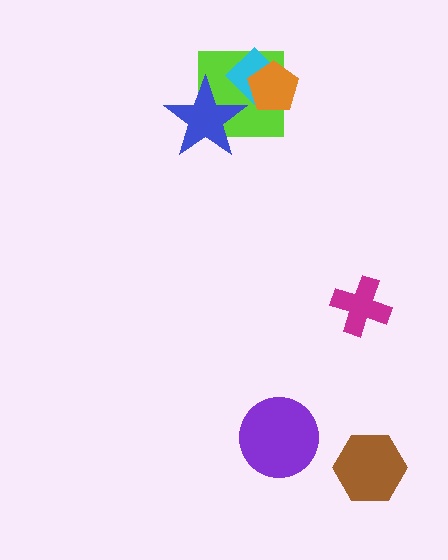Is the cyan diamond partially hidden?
Yes, it is partially covered by another shape.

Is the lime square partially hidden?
Yes, it is partially covered by another shape.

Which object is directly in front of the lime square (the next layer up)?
The cyan diamond is directly in front of the lime square.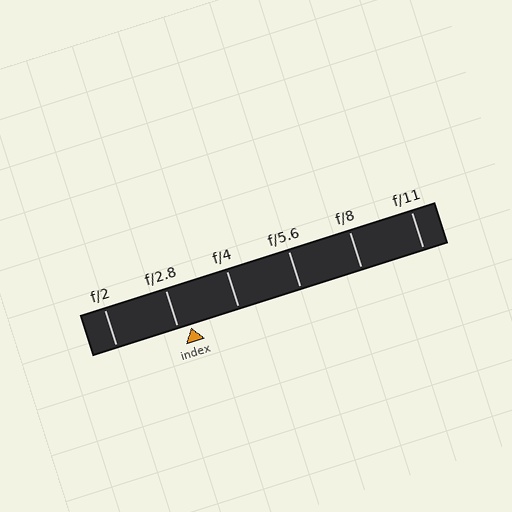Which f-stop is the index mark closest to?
The index mark is closest to f/2.8.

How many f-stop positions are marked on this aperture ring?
There are 6 f-stop positions marked.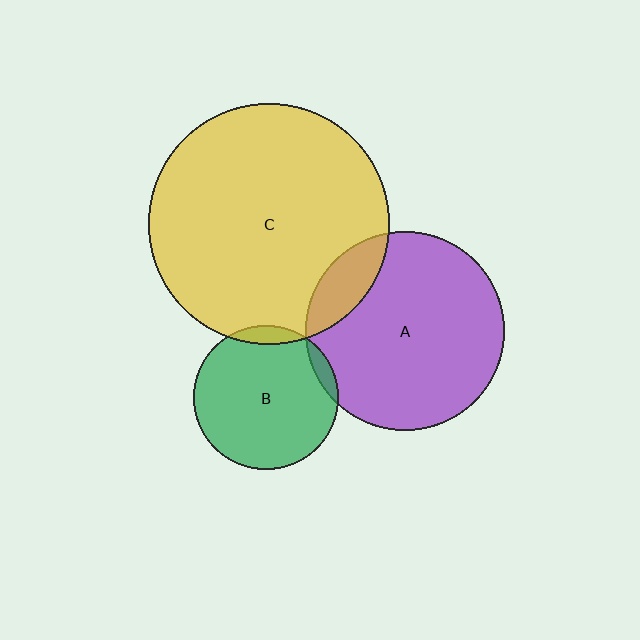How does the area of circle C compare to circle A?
Approximately 1.5 times.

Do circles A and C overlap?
Yes.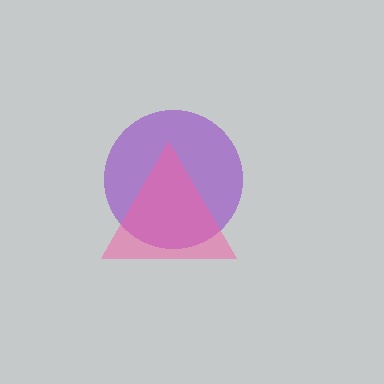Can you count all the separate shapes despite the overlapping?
Yes, there are 2 separate shapes.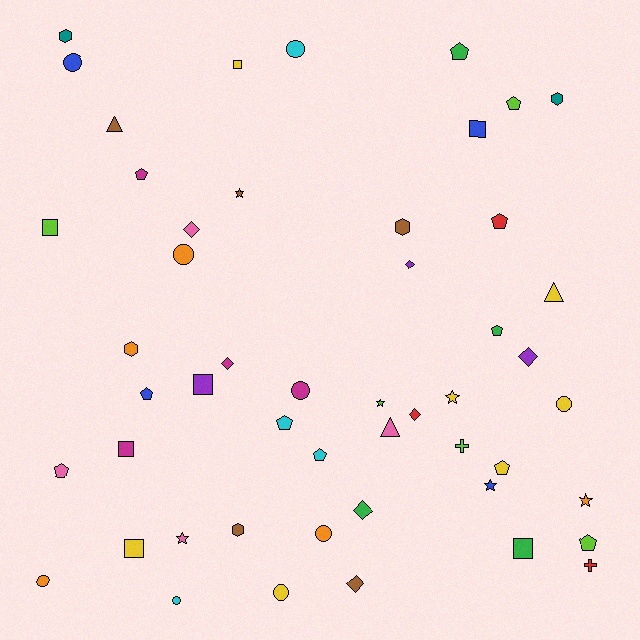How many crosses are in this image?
There are 2 crosses.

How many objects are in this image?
There are 50 objects.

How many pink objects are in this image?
There are 4 pink objects.